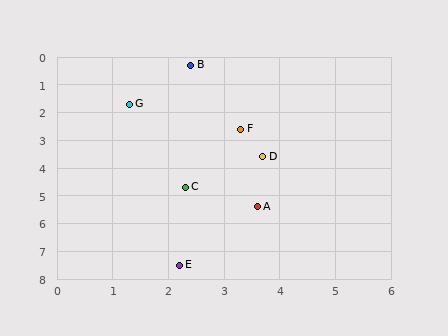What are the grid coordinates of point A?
Point A is at approximately (3.6, 5.4).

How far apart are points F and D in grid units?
Points F and D are about 1.1 grid units apart.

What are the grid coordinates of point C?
Point C is at approximately (2.3, 4.7).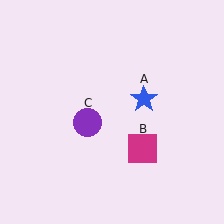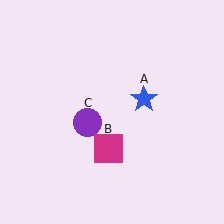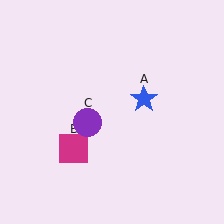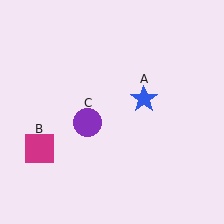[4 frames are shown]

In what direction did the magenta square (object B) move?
The magenta square (object B) moved left.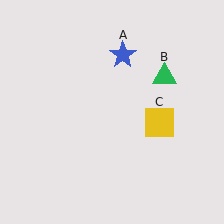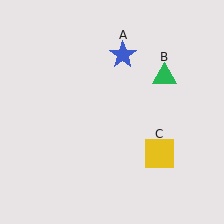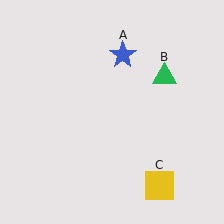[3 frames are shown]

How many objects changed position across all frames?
1 object changed position: yellow square (object C).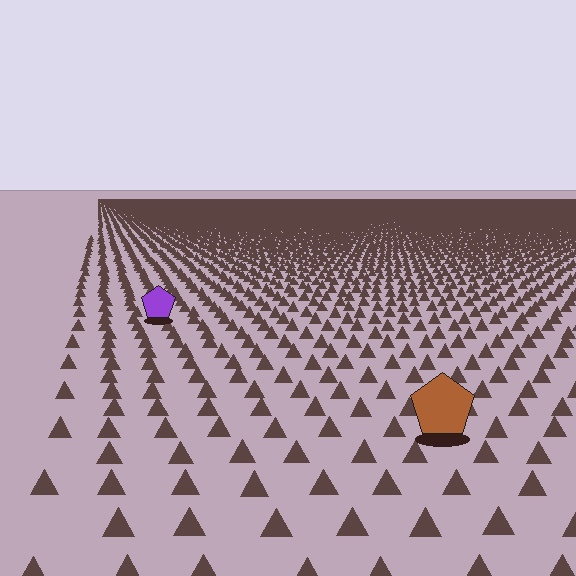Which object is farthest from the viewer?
The purple pentagon is farthest from the viewer. It appears smaller and the ground texture around it is denser.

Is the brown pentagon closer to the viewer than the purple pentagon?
Yes. The brown pentagon is closer — you can tell from the texture gradient: the ground texture is coarser near it.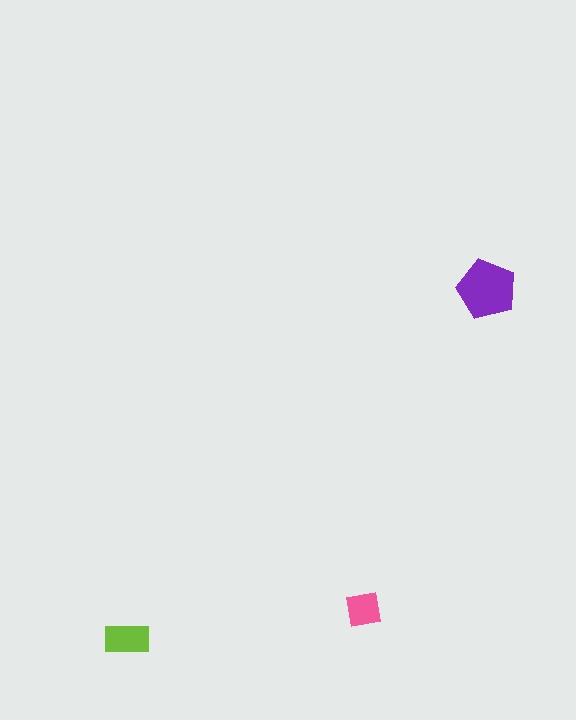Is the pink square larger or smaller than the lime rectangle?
Smaller.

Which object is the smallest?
The pink square.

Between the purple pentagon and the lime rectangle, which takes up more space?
The purple pentagon.